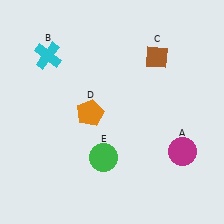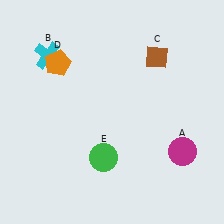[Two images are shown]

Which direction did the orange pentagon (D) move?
The orange pentagon (D) moved up.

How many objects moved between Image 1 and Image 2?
1 object moved between the two images.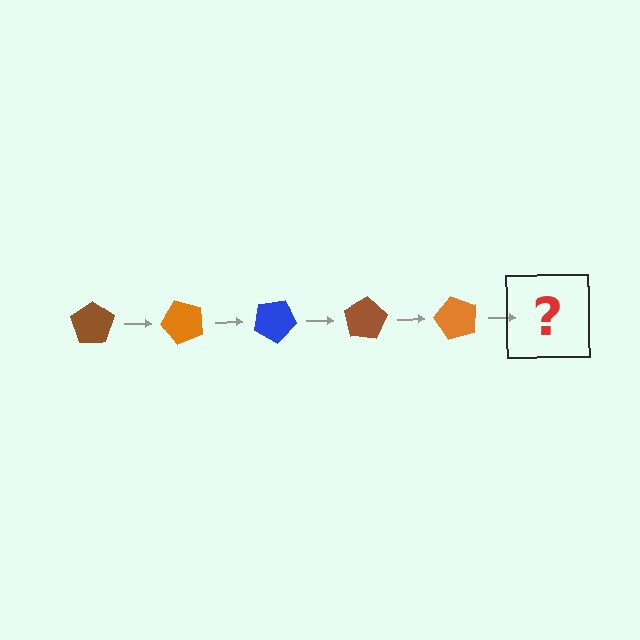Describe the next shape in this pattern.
It should be a blue pentagon, rotated 250 degrees from the start.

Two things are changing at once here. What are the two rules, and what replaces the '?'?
The two rules are that it rotates 50 degrees each step and the color cycles through brown, orange, and blue. The '?' should be a blue pentagon, rotated 250 degrees from the start.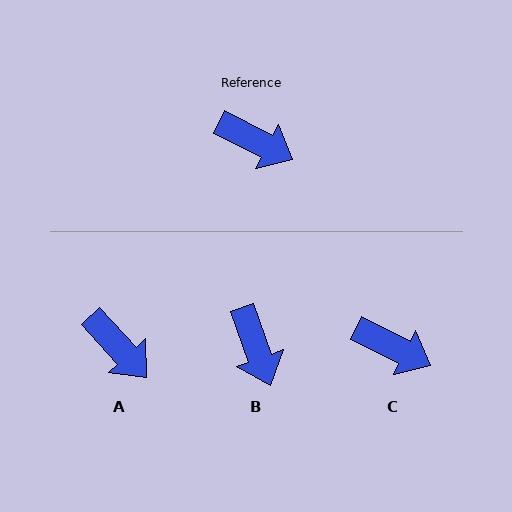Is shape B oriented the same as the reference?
No, it is off by about 43 degrees.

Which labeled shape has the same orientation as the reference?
C.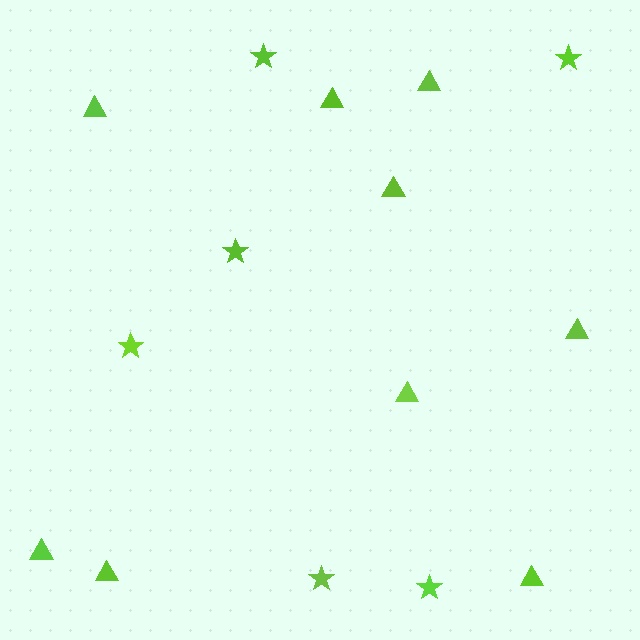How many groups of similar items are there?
There are 2 groups: one group of triangles (9) and one group of stars (6).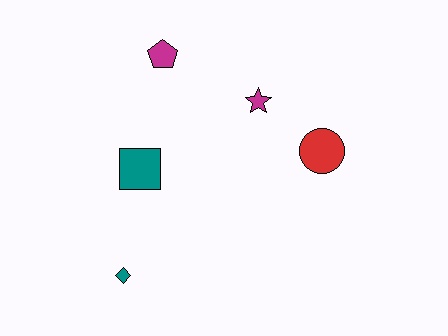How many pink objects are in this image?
There are no pink objects.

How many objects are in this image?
There are 5 objects.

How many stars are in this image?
There is 1 star.